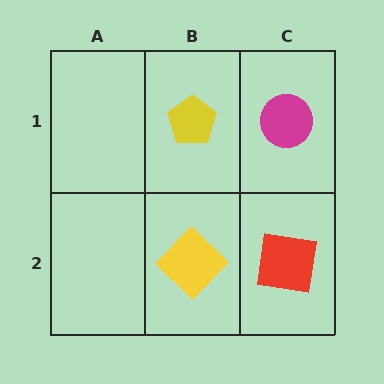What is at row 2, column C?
A red square.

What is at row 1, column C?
A magenta circle.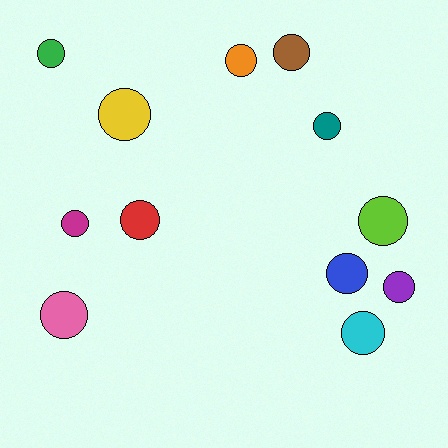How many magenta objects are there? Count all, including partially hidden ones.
There is 1 magenta object.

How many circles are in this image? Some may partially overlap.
There are 12 circles.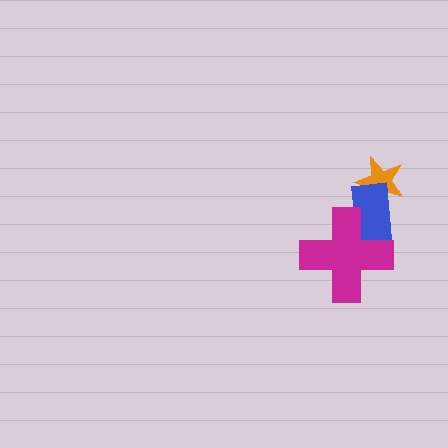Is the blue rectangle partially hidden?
Yes, it is partially covered by another shape.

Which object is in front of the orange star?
The blue rectangle is in front of the orange star.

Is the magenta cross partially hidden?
No, no other shape covers it.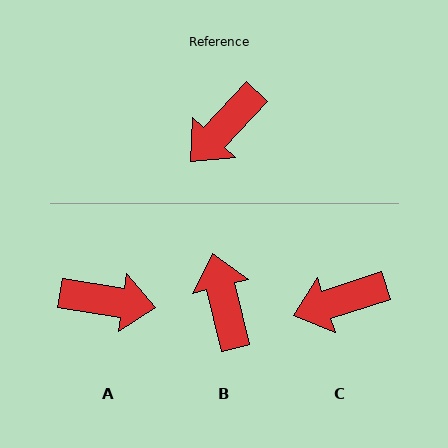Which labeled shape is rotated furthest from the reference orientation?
A, about 125 degrees away.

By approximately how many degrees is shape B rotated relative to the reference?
Approximately 123 degrees clockwise.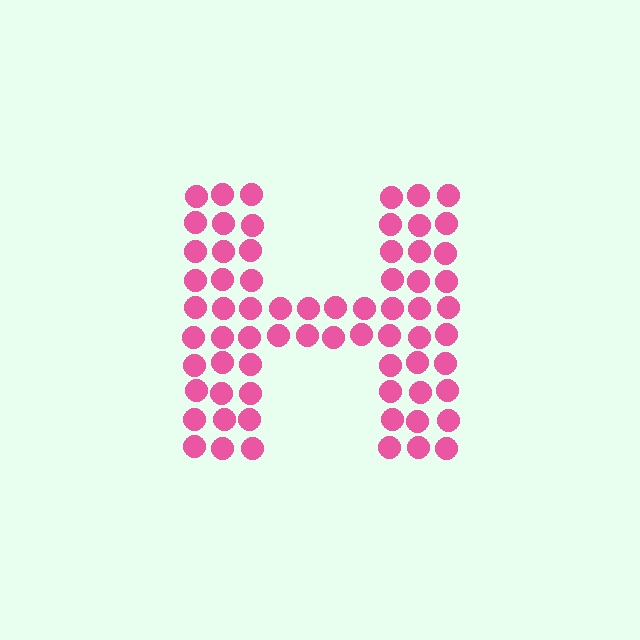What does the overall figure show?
The overall figure shows the letter H.